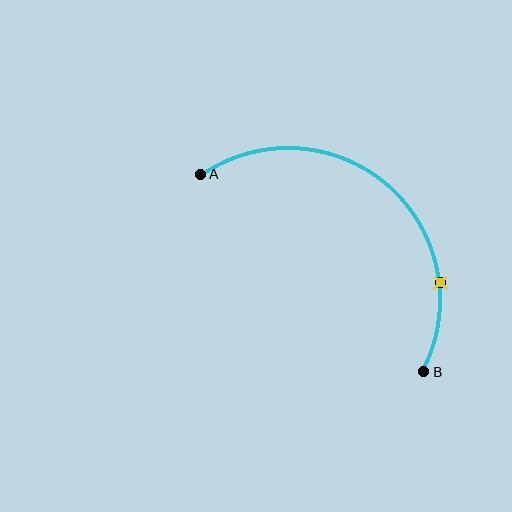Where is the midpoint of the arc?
The arc midpoint is the point on the curve farthest from the straight line joining A and B. It sits above and to the right of that line.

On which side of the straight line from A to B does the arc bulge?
The arc bulges above and to the right of the straight line connecting A and B.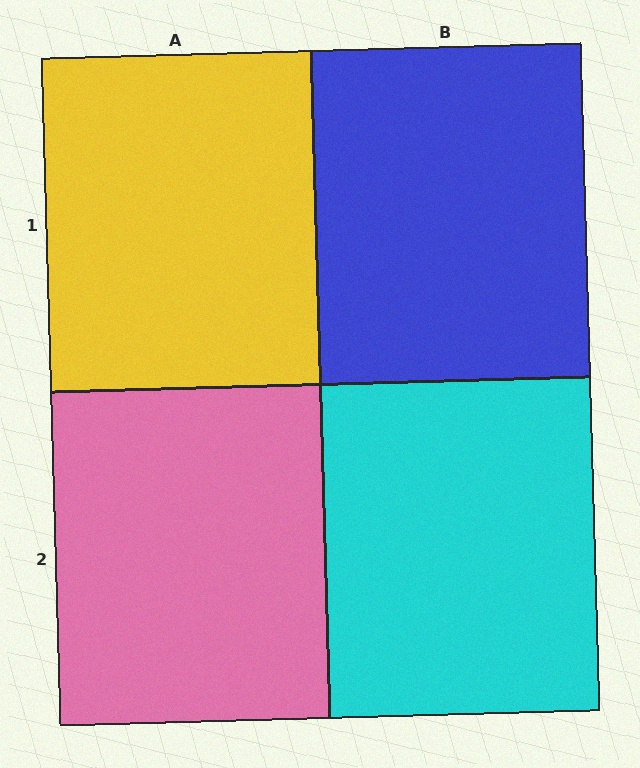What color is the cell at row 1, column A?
Yellow.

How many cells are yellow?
1 cell is yellow.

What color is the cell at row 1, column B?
Blue.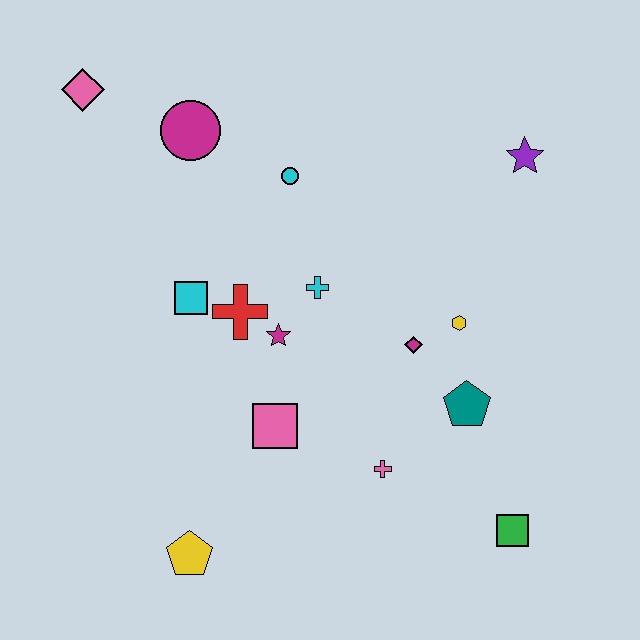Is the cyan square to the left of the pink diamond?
No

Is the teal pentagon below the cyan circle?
Yes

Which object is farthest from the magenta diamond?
The pink diamond is farthest from the magenta diamond.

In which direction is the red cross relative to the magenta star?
The red cross is to the left of the magenta star.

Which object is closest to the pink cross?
The teal pentagon is closest to the pink cross.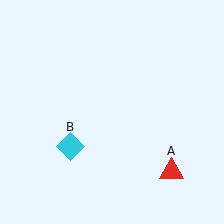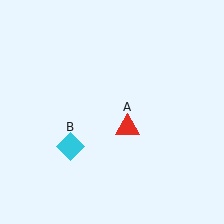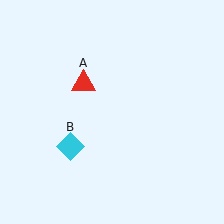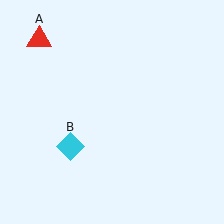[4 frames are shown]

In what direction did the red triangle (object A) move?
The red triangle (object A) moved up and to the left.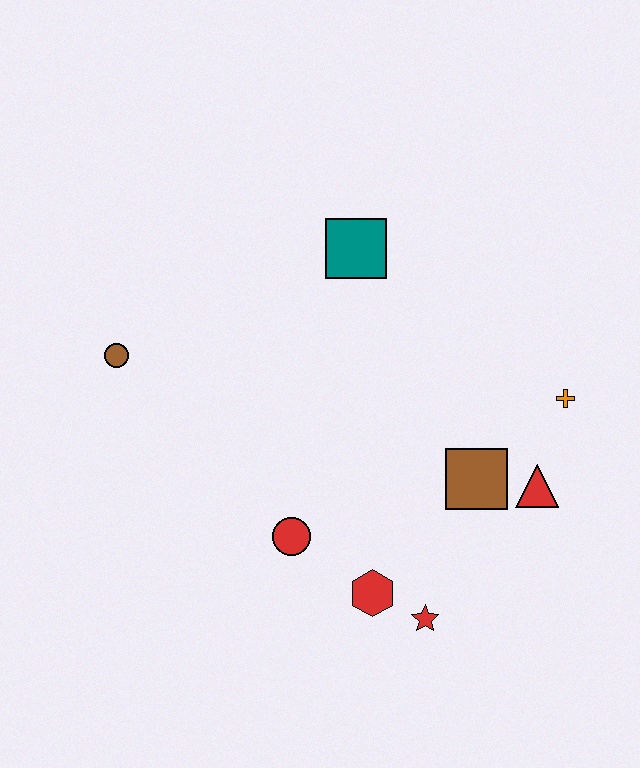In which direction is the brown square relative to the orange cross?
The brown square is to the left of the orange cross.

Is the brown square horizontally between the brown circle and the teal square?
No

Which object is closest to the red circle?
The red hexagon is closest to the red circle.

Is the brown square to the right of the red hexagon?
Yes